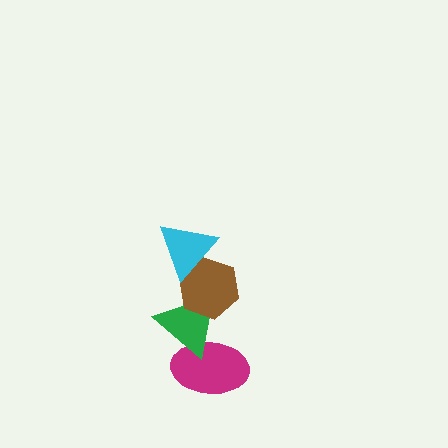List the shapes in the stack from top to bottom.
From top to bottom: the cyan triangle, the brown hexagon, the green triangle, the magenta ellipse.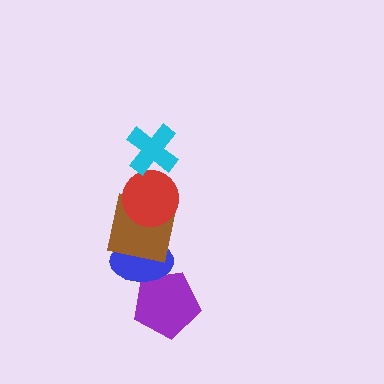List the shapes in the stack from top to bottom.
From top to bottom: the cyan cross, the red circle, the brown square, the blue ellipse, the purple pentagon.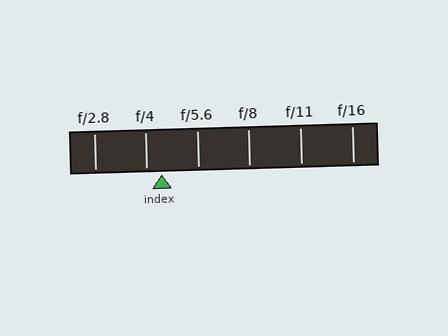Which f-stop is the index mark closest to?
The index mark is closest to f/4.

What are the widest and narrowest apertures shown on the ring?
The widest aperture shown is f/2.8 and the narrowest is f/16.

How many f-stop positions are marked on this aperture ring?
There are 6 f-stop positions marked.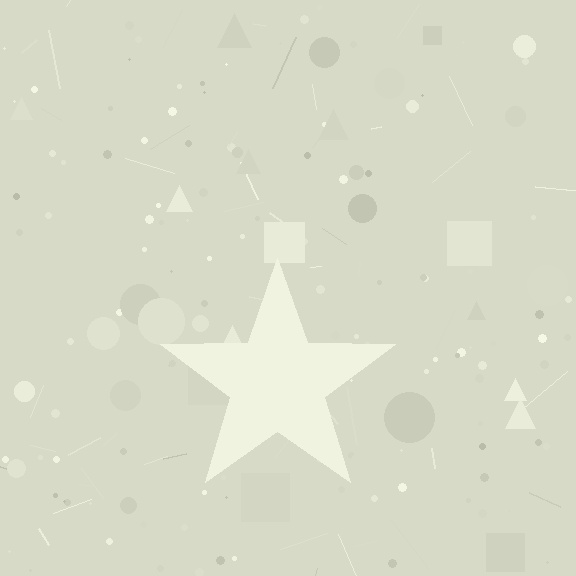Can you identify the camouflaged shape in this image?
The camouflaged shape is a star.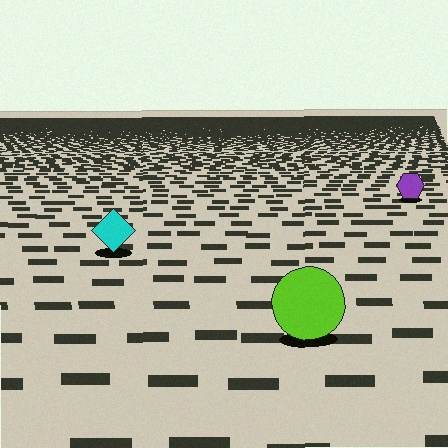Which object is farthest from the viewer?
The purple hexagon is farthest from the viewer. It appears smaller and the ground texture around it is denser.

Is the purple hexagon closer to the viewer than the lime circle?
No. The lime circle is closer — you can tell from the texture gradient: the ground texture is coarser near it.